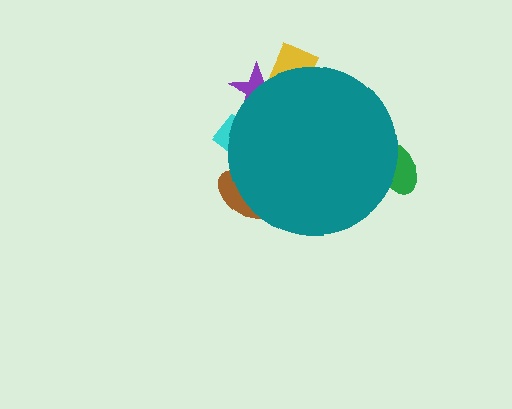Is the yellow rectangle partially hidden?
Yes, the yellow rectangle is partially hidden behind the teal circle.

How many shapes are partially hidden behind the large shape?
5 shapes are partially hidden.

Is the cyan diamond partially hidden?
Yes, the cyan diamond is partially hidden behind the teal circle.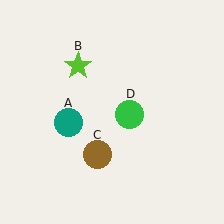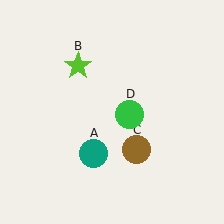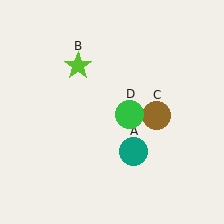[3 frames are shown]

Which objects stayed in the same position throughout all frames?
Lime star (object B) and green circle (object D) remained stationary.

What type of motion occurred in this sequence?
The teal circle (object A), brown circle (object C) rotated counterclockwise around the center of the scene.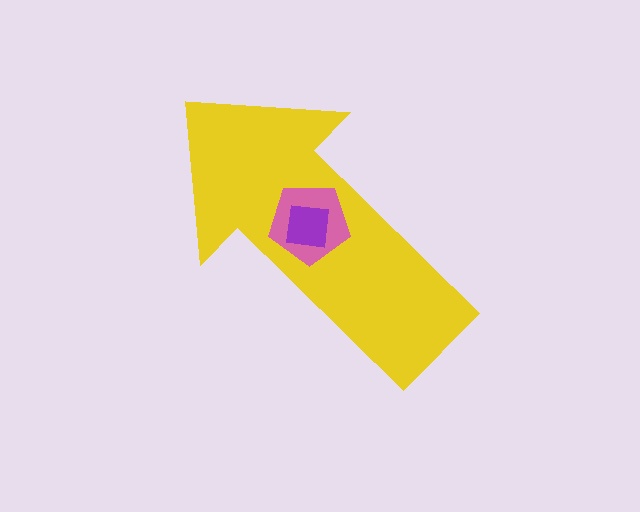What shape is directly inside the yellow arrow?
The pink pentagon.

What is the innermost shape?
The purple square.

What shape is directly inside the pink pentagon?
The purple square.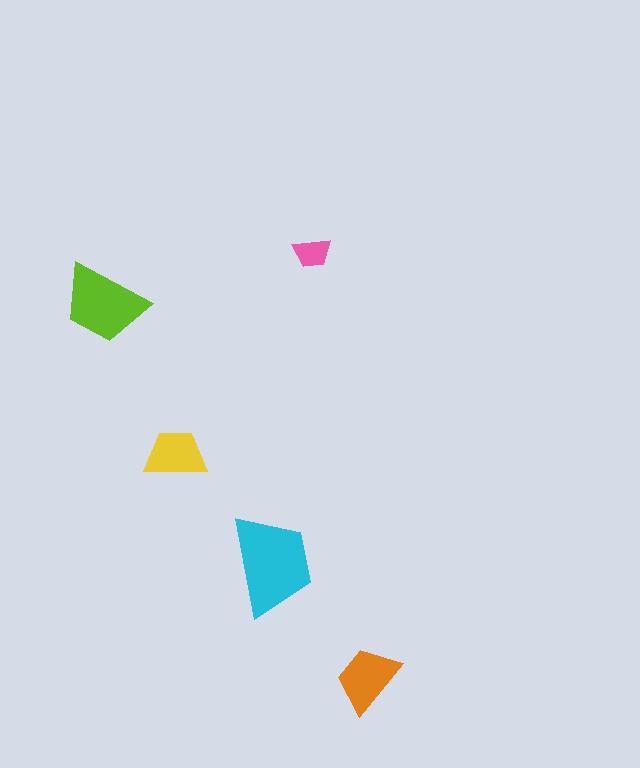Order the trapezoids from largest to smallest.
the cyan one, the lime one, the orange one, the yellow one, the pink one.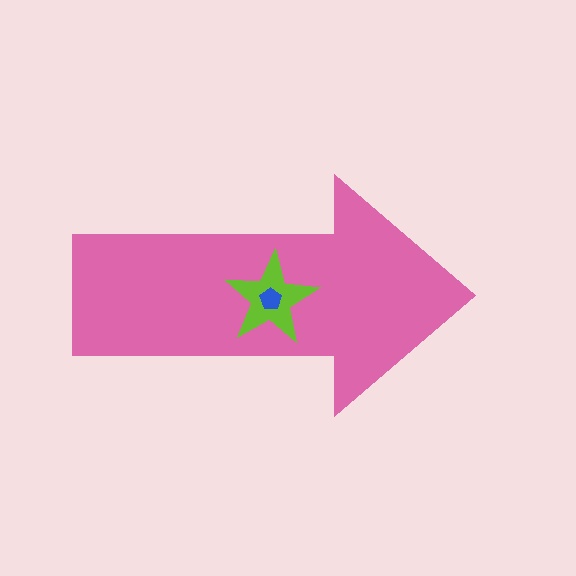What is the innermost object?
The blue pentagon.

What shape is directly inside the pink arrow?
The lime star.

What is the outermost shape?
The pink arrow.